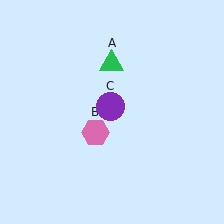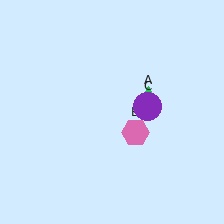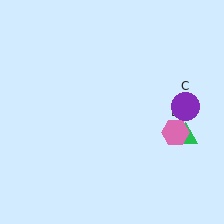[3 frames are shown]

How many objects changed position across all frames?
3 objects changed position: green triangle (object A), pink hexagon (object B), purple circle (object C).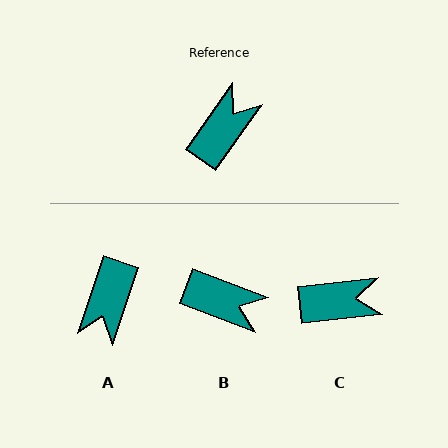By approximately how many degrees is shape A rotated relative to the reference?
Approximately 163 degrees clockwise.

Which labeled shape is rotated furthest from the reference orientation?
A, about 163 degrees away.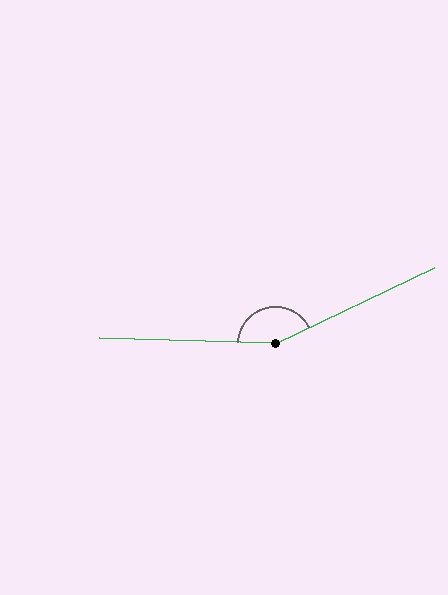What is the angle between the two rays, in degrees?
Approximately 153 degrees.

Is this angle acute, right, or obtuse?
It is obtuse.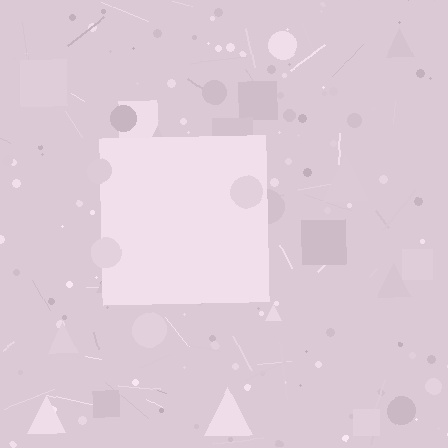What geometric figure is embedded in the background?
A square is embedded in the background.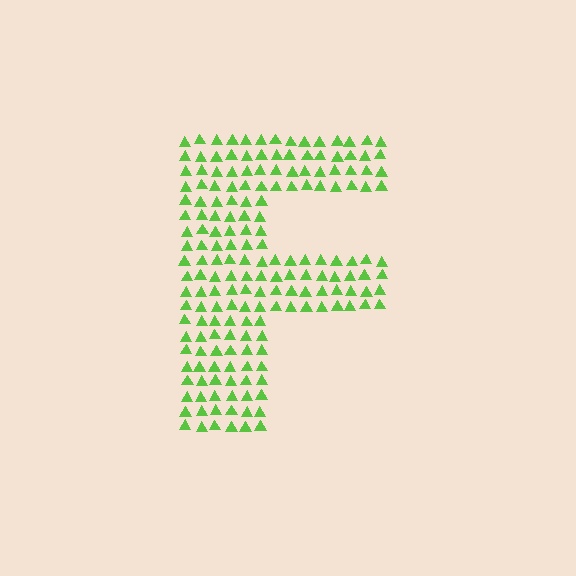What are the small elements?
The small elements are triangles.